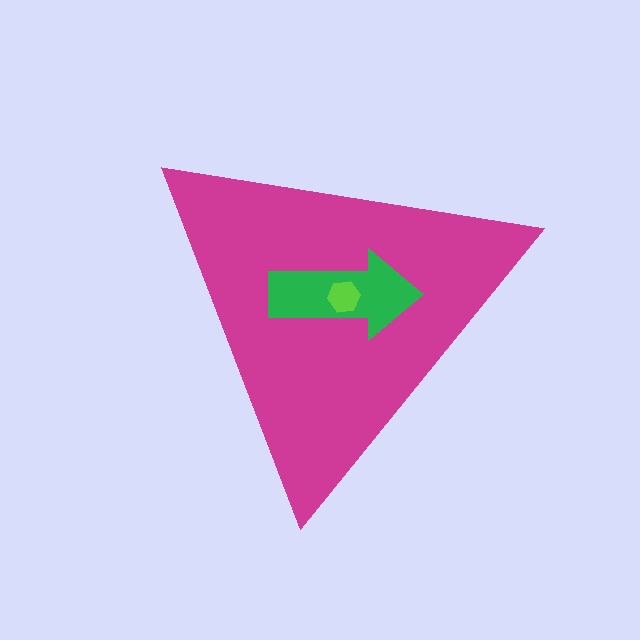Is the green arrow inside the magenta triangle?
Yes.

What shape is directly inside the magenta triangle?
The green arrow.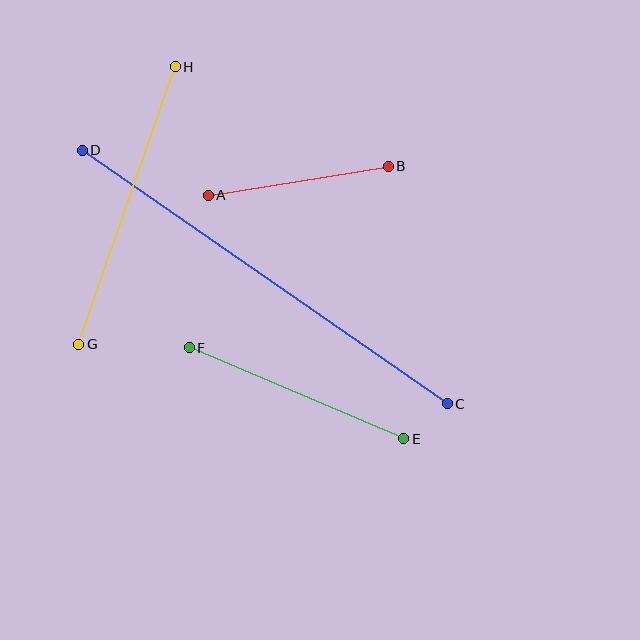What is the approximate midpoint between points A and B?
The midpoint is at approximately (298, 181) pixels.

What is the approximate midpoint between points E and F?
The midpoint is at approximately (297, 393) pixels.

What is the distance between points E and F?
The distance is approximately 233 pixels.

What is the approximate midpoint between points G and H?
The midpoint is at approximately (127, 206) pixels.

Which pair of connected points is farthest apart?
Points C and D are farthest apart.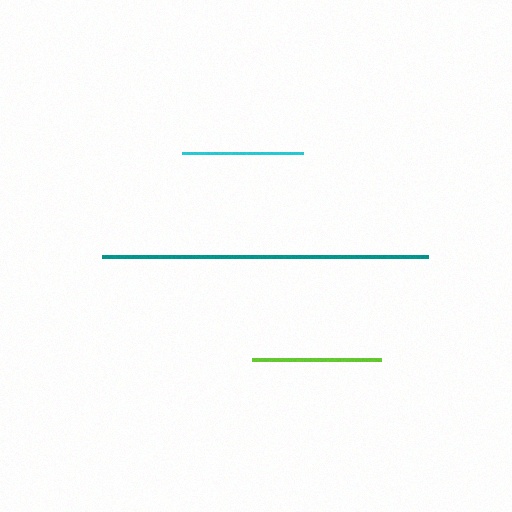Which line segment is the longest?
The teal line is the longest at approximately 326 pixels.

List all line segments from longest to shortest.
From longest to shortest: teal, lime, cyan.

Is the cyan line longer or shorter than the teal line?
The teal line is longer than the cyan line.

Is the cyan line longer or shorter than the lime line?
The lime line is longer than the cyan line.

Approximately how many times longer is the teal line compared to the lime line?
The teal line is approximately 2.5 times the length of the lime line.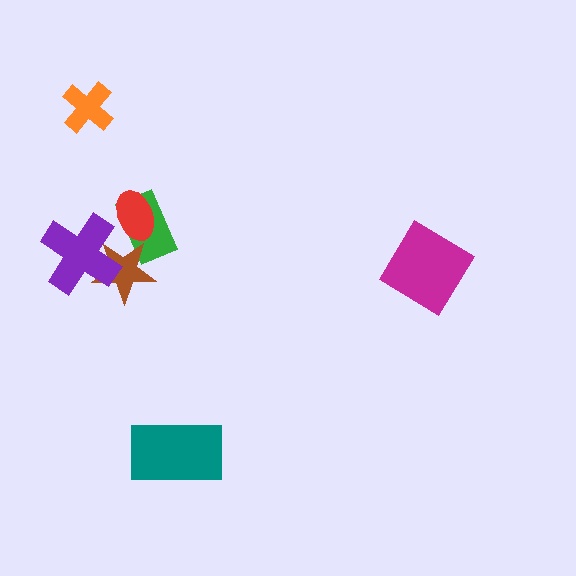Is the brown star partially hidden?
Yes, it is partially covered by another shape.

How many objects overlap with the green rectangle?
2 objects overlap with the green rectangle.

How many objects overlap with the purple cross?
1 object overlaps with the purple cross.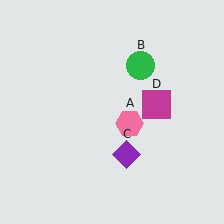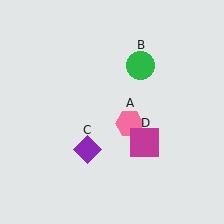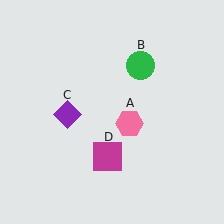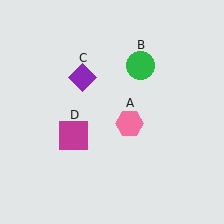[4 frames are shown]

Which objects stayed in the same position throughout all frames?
Pink hexagon (object A) and green circle (object B) remained stationary.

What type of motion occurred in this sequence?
The purple diamond (object C), magenta square (object D) rotated clockwise around the center of the scene.